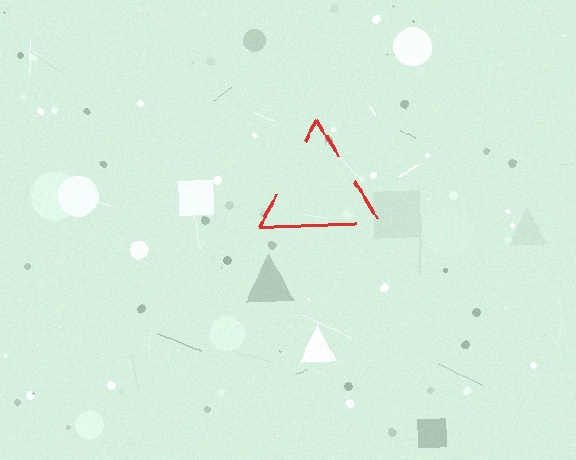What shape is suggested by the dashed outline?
The dashed outline suggests a triangle.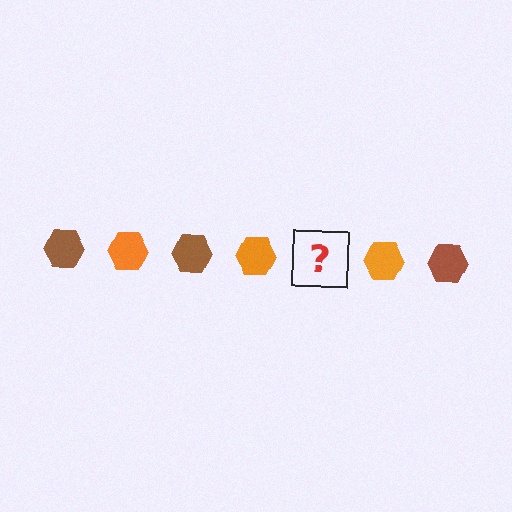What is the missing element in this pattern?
The missing element is a brown hexagon.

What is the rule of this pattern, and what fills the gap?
The rule is that the pattern cycles through brown, orange hexagons. The gap should be filled with a brown hexagon.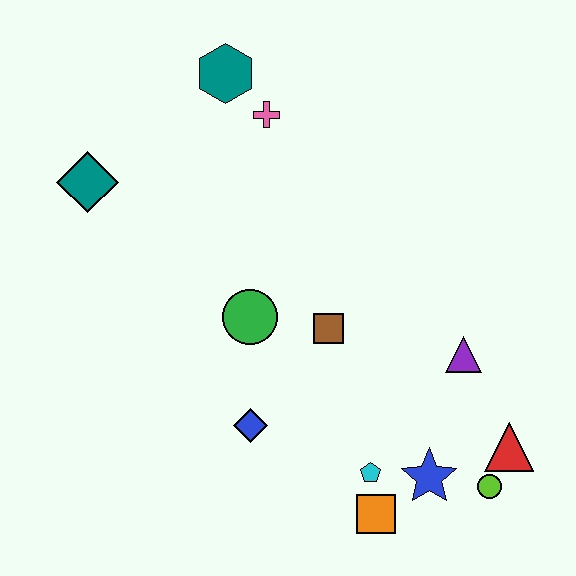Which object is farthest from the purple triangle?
The teal diamond is farthest from the purple triangle.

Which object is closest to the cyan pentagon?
The orange square is closest to the cyan pentagon.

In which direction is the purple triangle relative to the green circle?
The purple triangle is to the right of the green circle.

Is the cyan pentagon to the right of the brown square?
Yes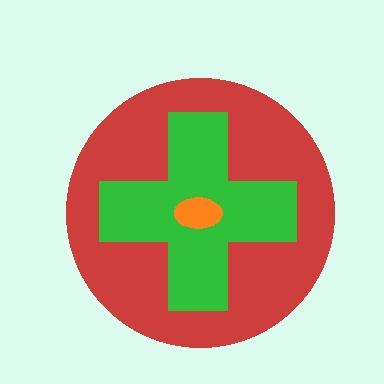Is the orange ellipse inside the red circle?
Yes.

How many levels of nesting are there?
3.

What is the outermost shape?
The red circle.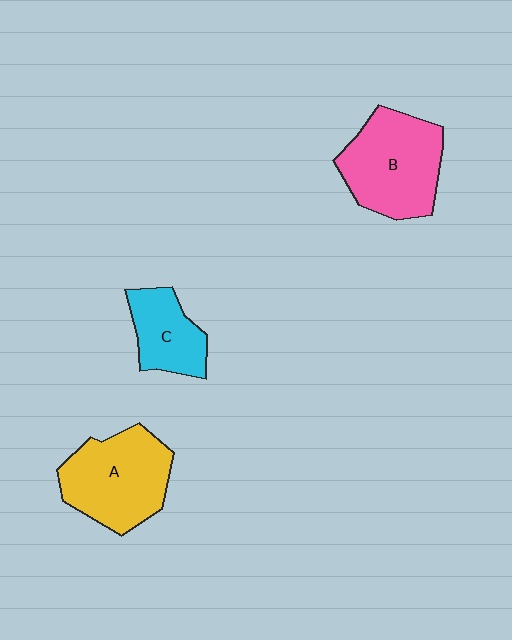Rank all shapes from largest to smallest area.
From largest to smallest: B (pink), A (yellow), C (cyan).